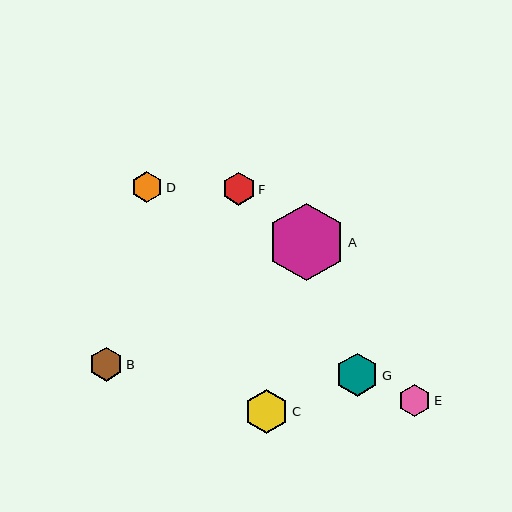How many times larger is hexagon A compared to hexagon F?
Hexagon A is approximately 2.4 times the size of hexagon F.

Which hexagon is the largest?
Hexagon A is the largest with a size of approximately 78 pixels.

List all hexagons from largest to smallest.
From largest to smallest: A, C, G, B, F, E, D.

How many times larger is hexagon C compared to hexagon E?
Hexagon C is approximately 1.4 times the size of hexagon E.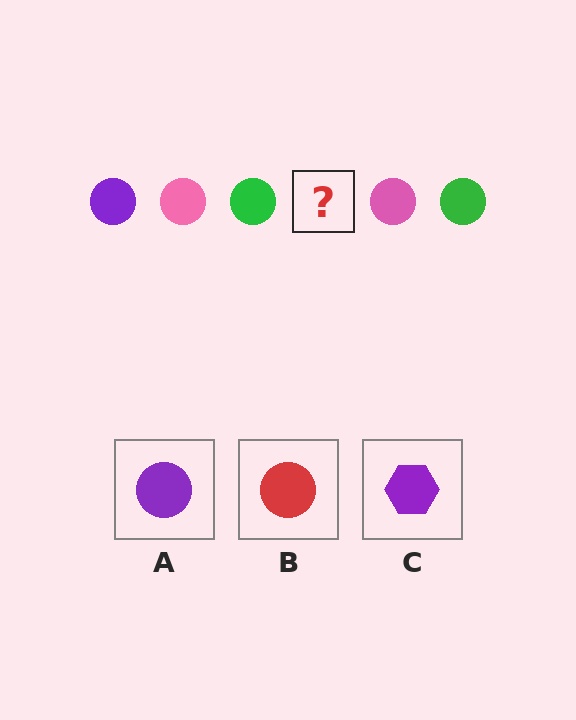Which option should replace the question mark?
Option A.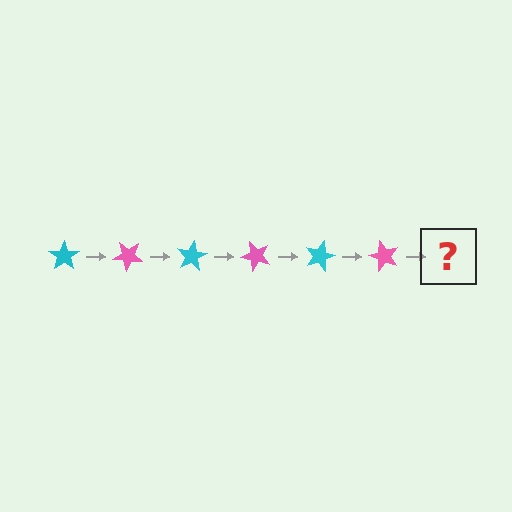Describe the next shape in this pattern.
It should be a cyan star, rotated 240 degrees from the start.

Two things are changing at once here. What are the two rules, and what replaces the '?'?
The two rules are that it rotates 40 degrees each step and the color cycles through cyan and pink. The '?' should be a cyan star, rotated 240 degrees from the start.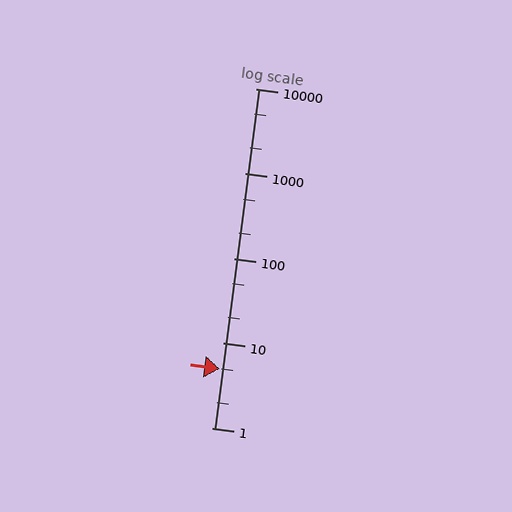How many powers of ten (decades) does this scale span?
The scale spans 4 decades, from 1 to 10000.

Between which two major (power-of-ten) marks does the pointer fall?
The pointer is between 1 and 10.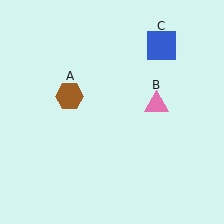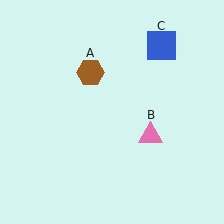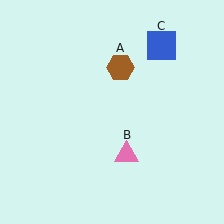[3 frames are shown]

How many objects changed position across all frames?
2 objects changed position: brown hexagon (object A), pink triangle (object B).